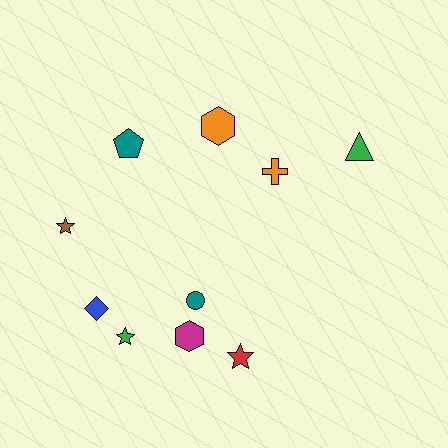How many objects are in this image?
There are 10 objects.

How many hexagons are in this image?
There are 2 hexagons.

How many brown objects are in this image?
There is 1 brown object.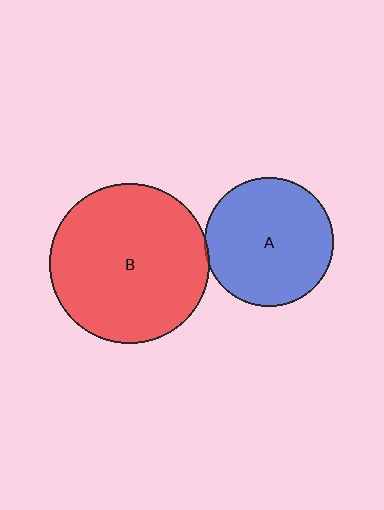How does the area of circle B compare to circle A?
Approximately 1.5 times.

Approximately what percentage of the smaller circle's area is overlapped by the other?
Approximately 5%.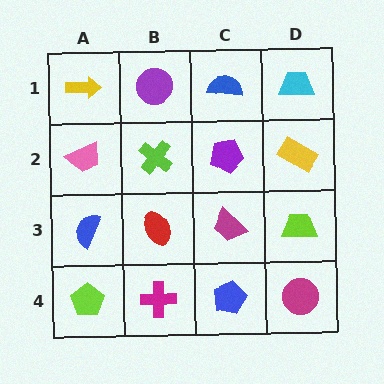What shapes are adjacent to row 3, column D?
A yellow rectangle (row 2, column D), a magenta circle (row 4, column D), a magenta trapezoid (row 3, column C).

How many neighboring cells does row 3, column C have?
4.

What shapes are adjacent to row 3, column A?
A pink trapezoid (row 2, column A), a lime pentagon (row 4, column A), a red ellipse (row 3, column B).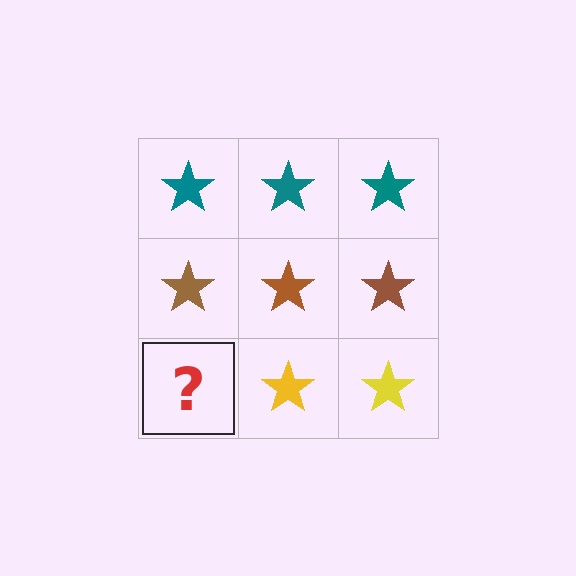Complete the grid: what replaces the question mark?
The question mark should be replaced with a yellow star.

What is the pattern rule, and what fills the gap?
The rule is that each row has a consistent color. The gap should be filled with a yellow star.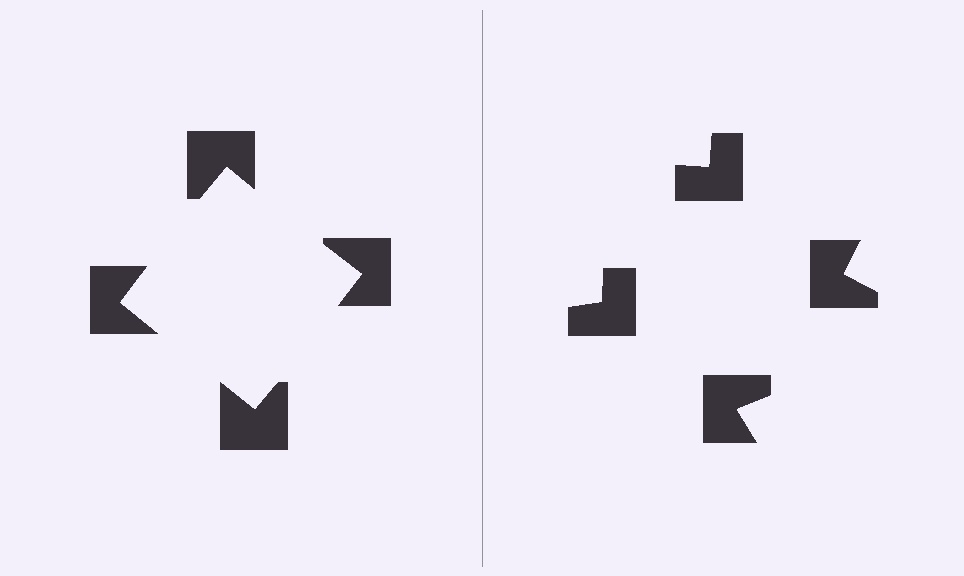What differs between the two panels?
The notched squares are positioned identically on both sides; only the wedge orientations differ. On the left they align to a square; on the right they are misaligned.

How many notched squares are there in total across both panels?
8 — 4 on each side.